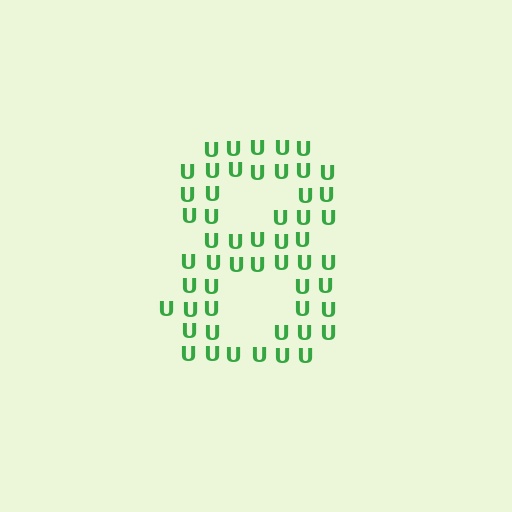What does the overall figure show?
The overall figure shows the digit 8.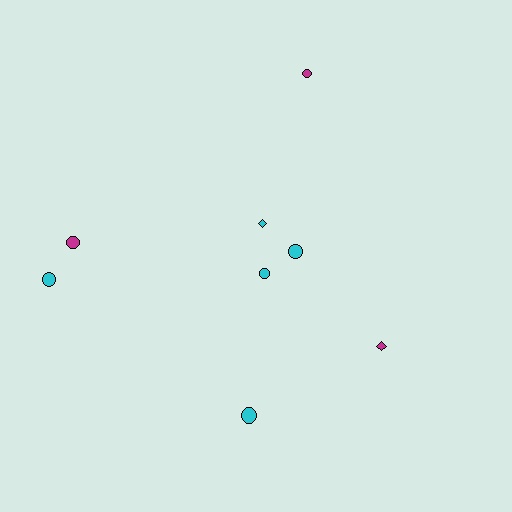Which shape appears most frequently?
Circle, with 6 objects.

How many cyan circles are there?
There are 4 cyan circles.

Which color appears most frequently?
Cyan, with 5 objects.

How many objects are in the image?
There are 8 objects.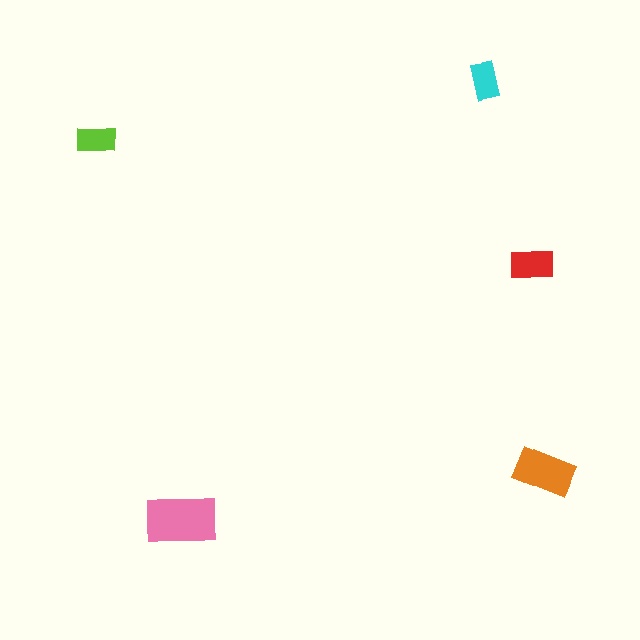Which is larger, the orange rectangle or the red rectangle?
The orange one.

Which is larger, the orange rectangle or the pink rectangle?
The pink one.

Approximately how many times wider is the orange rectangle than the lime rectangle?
About 1.5 times wider.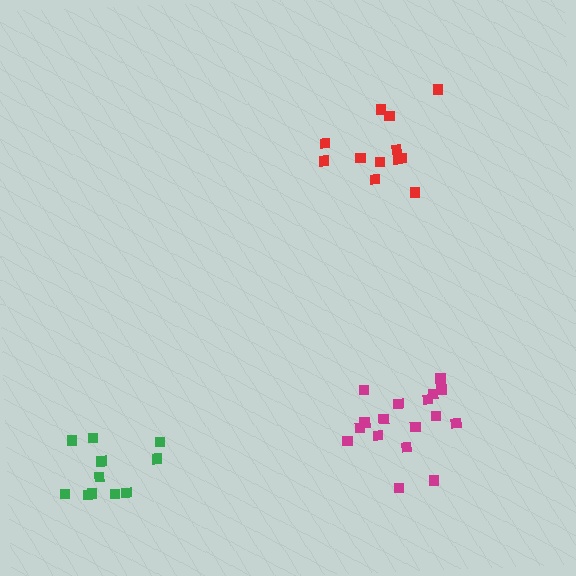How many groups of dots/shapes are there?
There are 3 groups.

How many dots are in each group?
Group 1: 12 dots, Group 2: 17 dots, Group 3: 11 dots (40 total).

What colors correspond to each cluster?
The clusters are colored: red, magenta, green.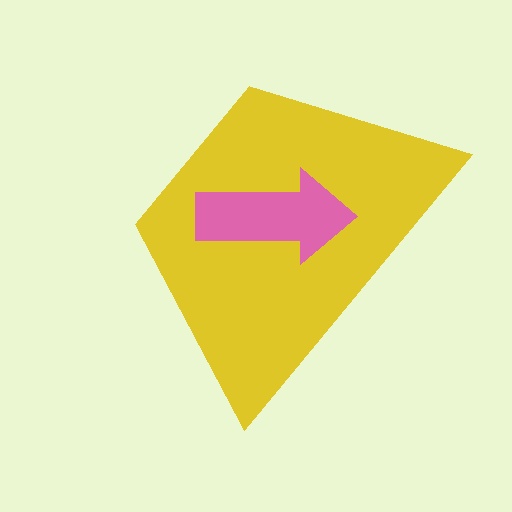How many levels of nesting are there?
2.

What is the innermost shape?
The pink arrow.